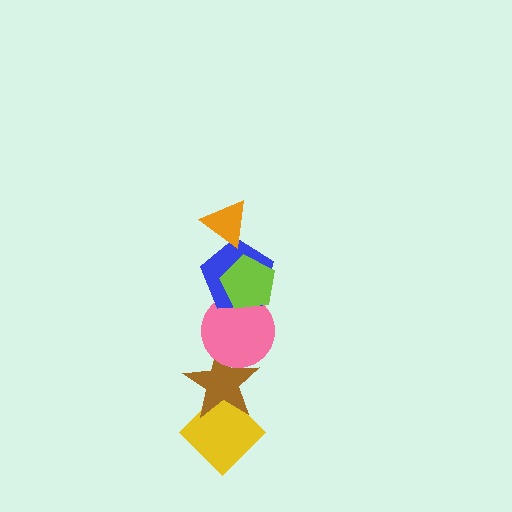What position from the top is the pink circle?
The pink circle is 4th from the top.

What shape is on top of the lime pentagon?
The orange triangle is on top of the lime pentagon.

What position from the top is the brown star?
The brown star is 5th from the top.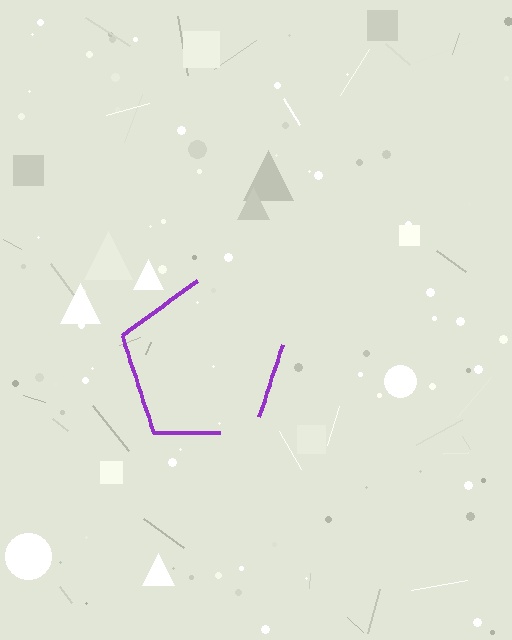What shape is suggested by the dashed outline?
The dashed outline suggests a pentagon.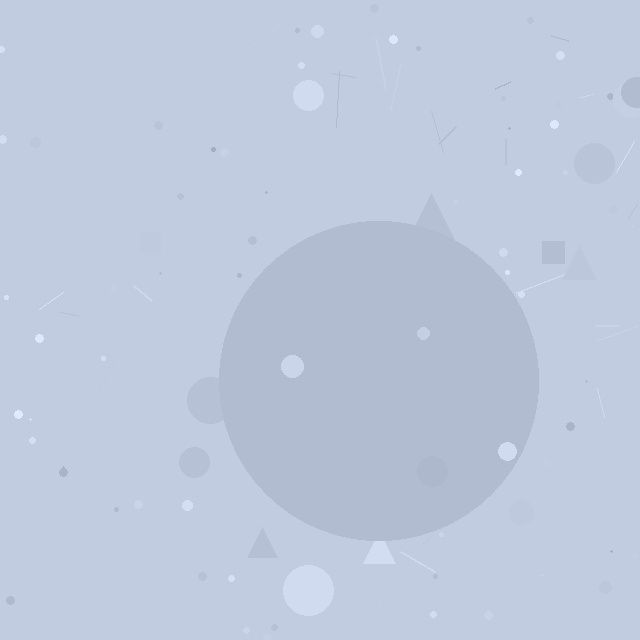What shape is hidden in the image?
A circle is hidden in the image.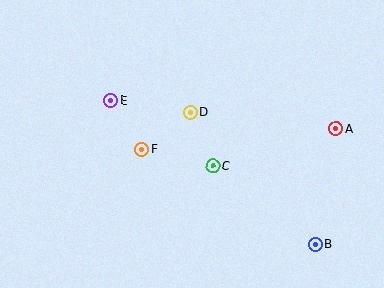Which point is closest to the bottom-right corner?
Point B is closest to the bottom-right corner.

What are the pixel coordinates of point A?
Point A is at (336, 129).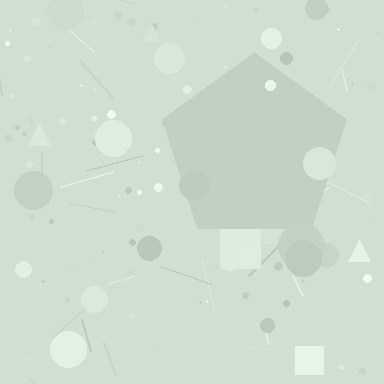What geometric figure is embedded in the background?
A pentagon is embedded in the background.